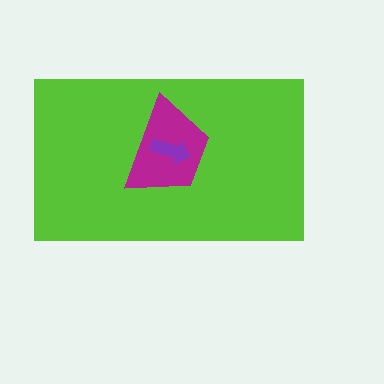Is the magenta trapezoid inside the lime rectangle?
Yes.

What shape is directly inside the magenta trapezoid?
The purple arrow.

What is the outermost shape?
The lime rectangle.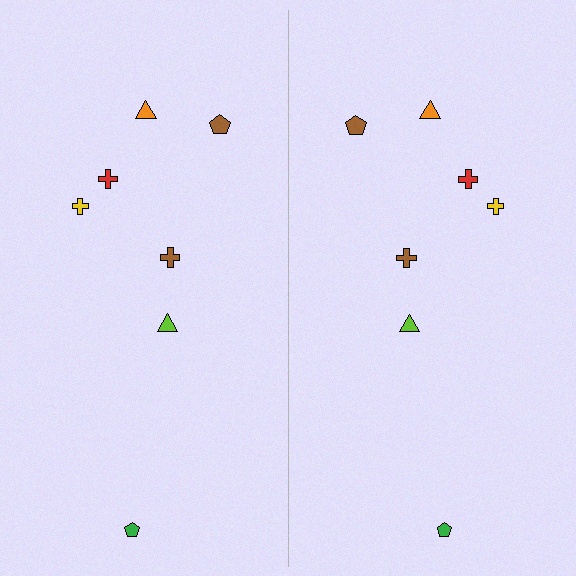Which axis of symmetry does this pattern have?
The pattern has a vertical axis of symmetry running through the center of the image.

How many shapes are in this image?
There are 14 shapes in this image.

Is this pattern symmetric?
Yes, this pattern has bilateral (reflection) symmetry.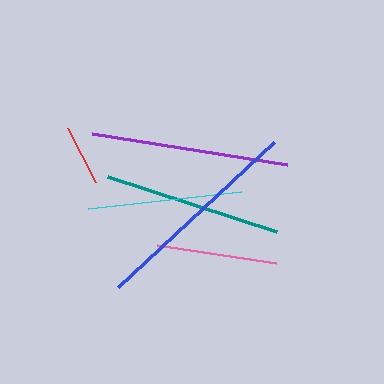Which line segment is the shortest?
The red line is the shortest at approximately 61 pixels.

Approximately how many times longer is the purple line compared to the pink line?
The purple line is approximately 1.6 times the length of the pink line.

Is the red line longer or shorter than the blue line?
The blue line is longer than the red line.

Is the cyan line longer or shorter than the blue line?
The blue line is longer than the cyan line.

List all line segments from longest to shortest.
From longest to shortest: blue, purple, teal, cyan, pink, red.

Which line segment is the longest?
The blue line is the longest at approximately 213 pixels.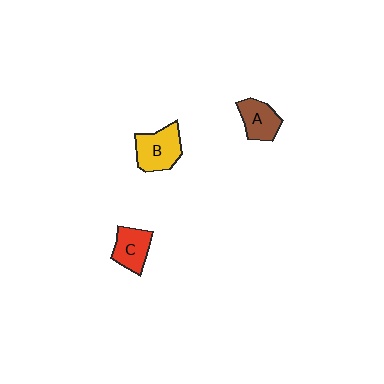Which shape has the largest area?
Shape B (yellow).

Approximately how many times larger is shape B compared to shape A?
Approximately 1.3 times.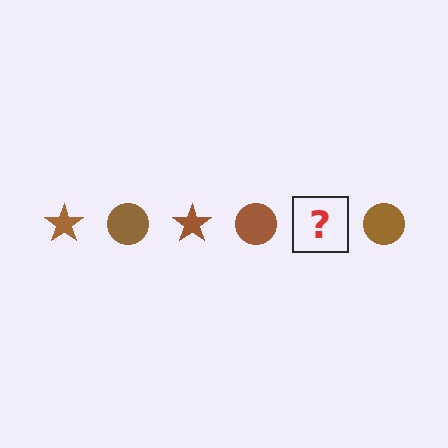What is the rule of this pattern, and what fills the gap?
The rule is that the pattern cycles through star, circle shapes in brown. The gap should be filled with a brown star.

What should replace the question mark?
The question mark should be replaced with a brown star.